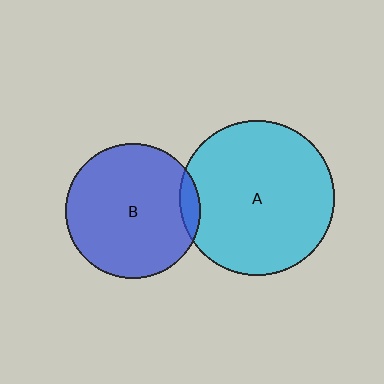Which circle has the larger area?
Circle A (cyan).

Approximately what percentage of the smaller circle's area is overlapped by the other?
Approximately 5%.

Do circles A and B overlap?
Yes.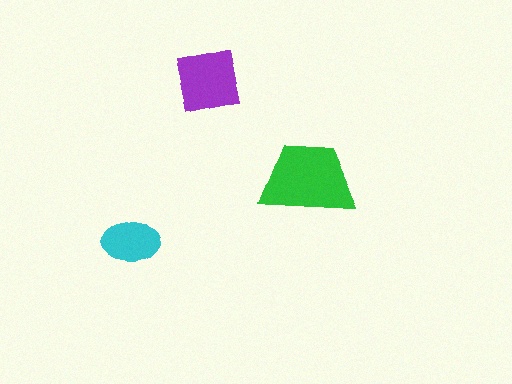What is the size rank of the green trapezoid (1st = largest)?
1st.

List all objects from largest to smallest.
The green trapezoid, the purple square, the cyan ellipse.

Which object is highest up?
The purple square is topmost.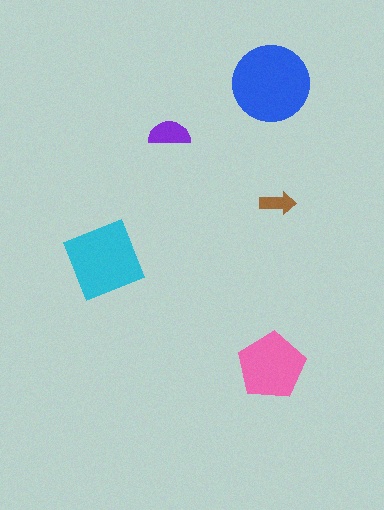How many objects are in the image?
There are 5 objects in the image.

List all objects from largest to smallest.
The blue circle, the cyan diamond, the pink pentagon, the purple semicircle, the brown arrow.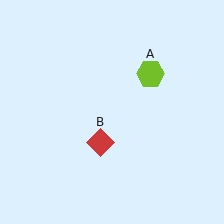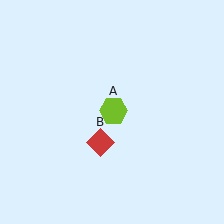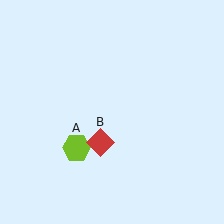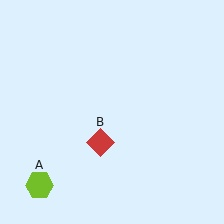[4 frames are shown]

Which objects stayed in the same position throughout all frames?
Red diamond (object B) remained stationary.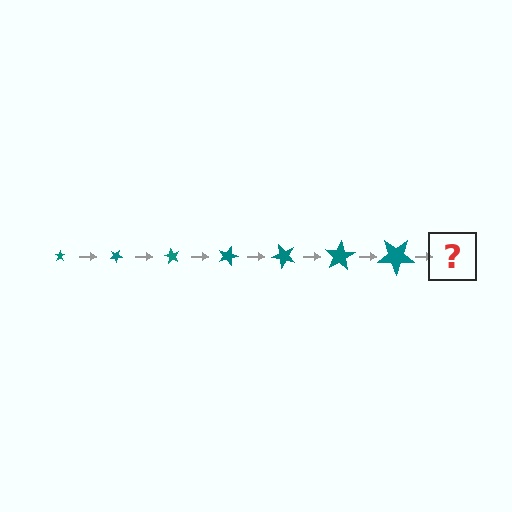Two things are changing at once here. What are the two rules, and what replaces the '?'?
The two rules are that the star grows larger each step and it rotates 30 degrees each step. The '?' should be a star, larger than the previous one and rotated 210 degrees from the start.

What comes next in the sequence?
The next element should be a star, larger than the previous one and rotated 210 degrees from the start.